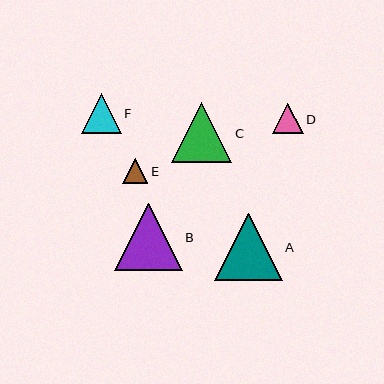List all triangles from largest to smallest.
From largest to smallest: A, B, C, F, D, E.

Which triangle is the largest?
Triangle A is the largest with a size of approximately 67 pixels.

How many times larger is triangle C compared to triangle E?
Triangle C is approximately 2.4 times the size of triangle E.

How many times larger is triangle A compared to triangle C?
Triangle A is approximately 1.1 times the size of triangle C.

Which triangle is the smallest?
Triangle E is the smallest with a size of approximately 25 pixels.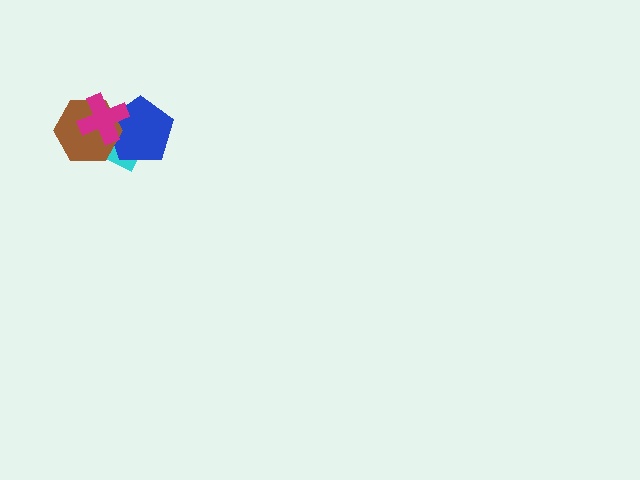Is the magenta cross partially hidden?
No, no other shape covers it.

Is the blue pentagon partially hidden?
Yes, it is partially covered by another shape.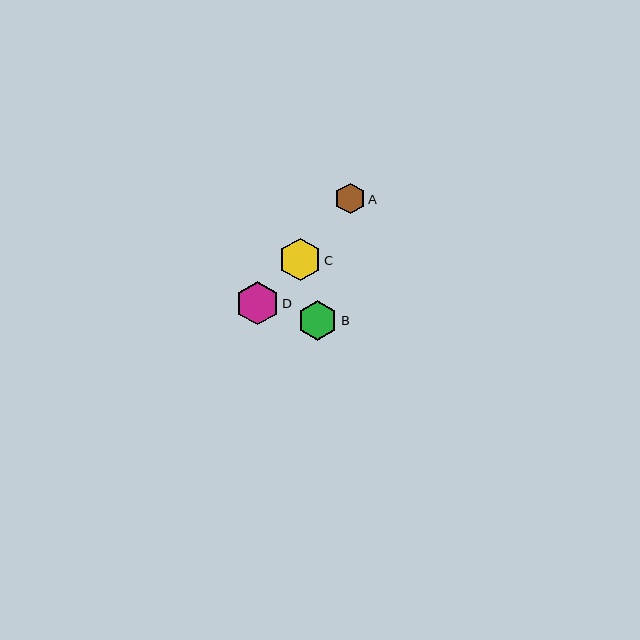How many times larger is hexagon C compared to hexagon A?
Hexagon C is approximately 1.4 times the size of hexagon A.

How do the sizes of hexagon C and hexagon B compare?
Hexagon C and hexagon B are approximately the same size.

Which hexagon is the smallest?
Hexagon A is the smallest with a size of approximately 31 pixels.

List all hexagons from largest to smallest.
From largest to smallest: D, C, B, A.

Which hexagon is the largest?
Hexagon D is the largest with a size of approximately 43 pixels.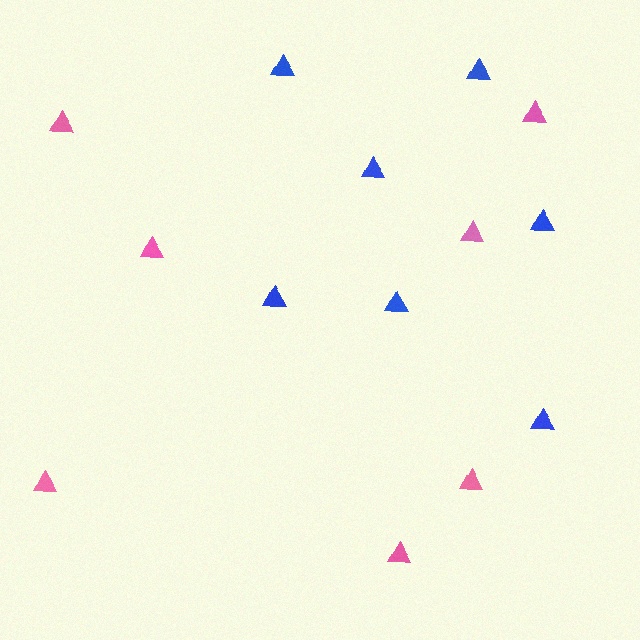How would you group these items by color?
There are 2 groups: one group of blue triangles (7) and one group of pink triangles (7).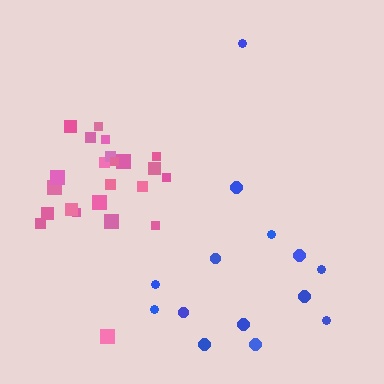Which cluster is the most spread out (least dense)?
Blue.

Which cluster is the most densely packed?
Pink.